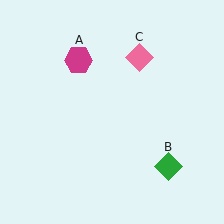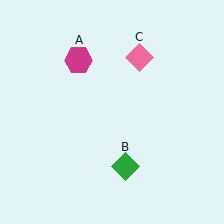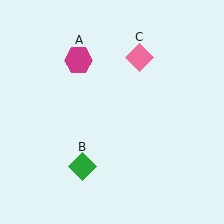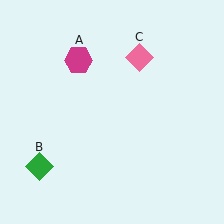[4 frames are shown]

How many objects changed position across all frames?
1 object changed position: green diamond (object B).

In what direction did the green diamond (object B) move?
The green diamond (object B) moved left.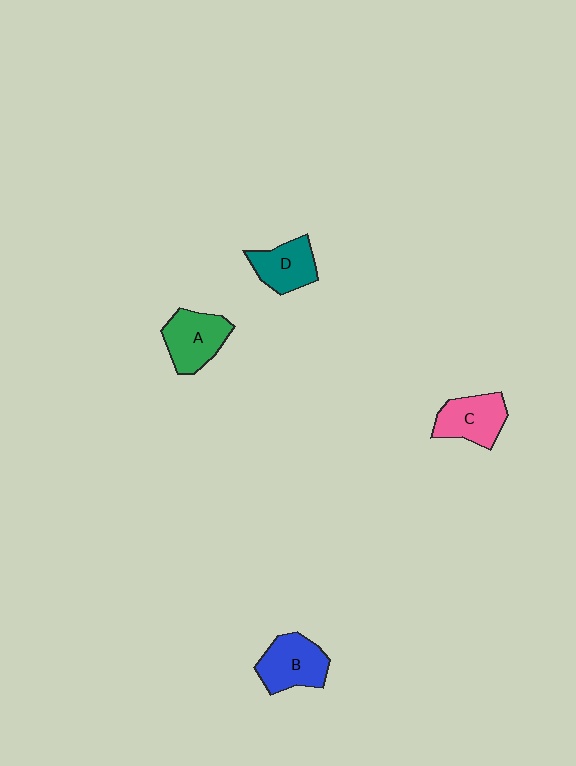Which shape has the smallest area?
Shape D (teal).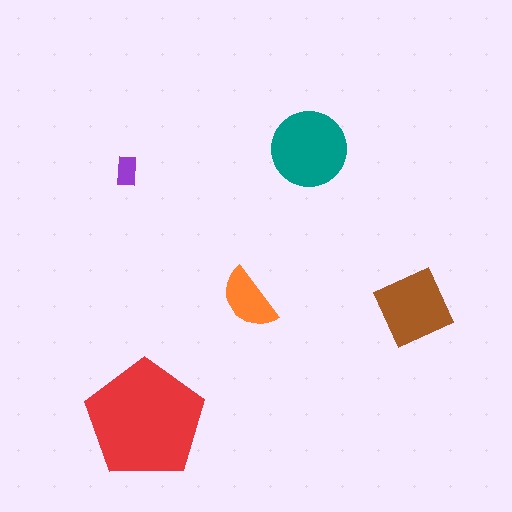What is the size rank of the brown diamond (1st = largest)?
3rd.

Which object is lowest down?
The red pentagon is bottommost.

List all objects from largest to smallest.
The red pentagon, the teal circle, the brown diamond, the orange semicircle, the purple rectangle.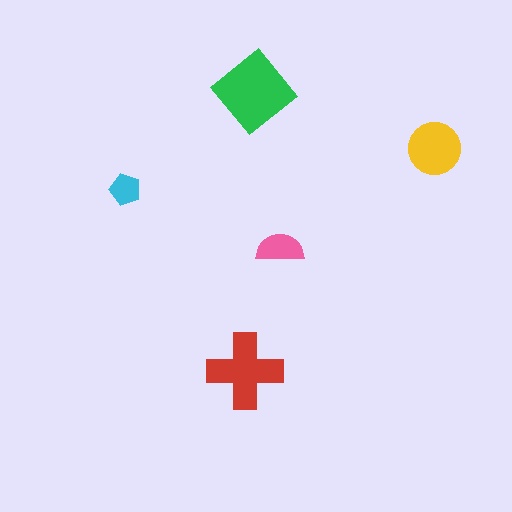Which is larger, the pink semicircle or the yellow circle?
The yellow circle.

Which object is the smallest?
The cyan pentagon.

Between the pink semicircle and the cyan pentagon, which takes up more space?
The pink semicircle.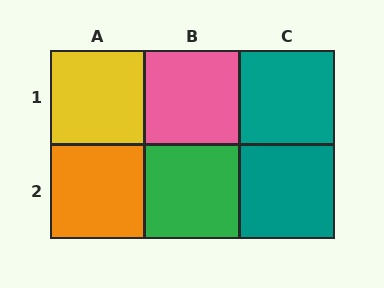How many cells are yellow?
1 cell is yellow.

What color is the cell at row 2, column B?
Green.